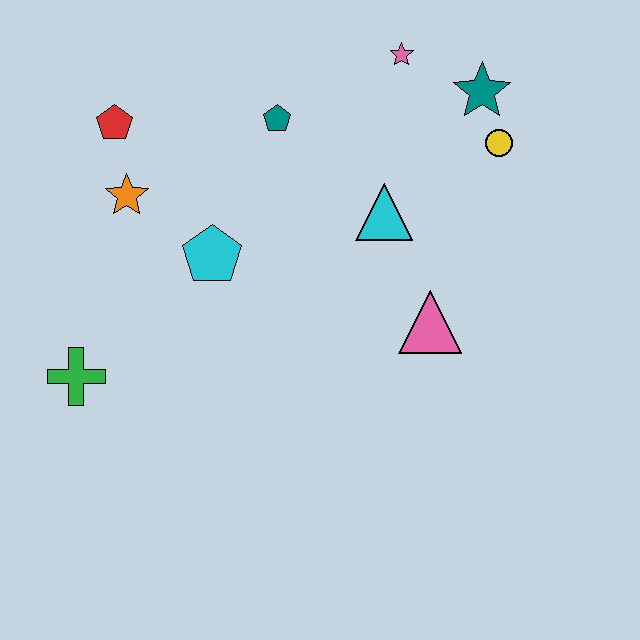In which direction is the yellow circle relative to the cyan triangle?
The yellow circle is to the right of the cyan triangle.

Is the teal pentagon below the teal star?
Yes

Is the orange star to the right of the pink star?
No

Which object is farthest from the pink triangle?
The red pentagon is farthest from the pink triangle.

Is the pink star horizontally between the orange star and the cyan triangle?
No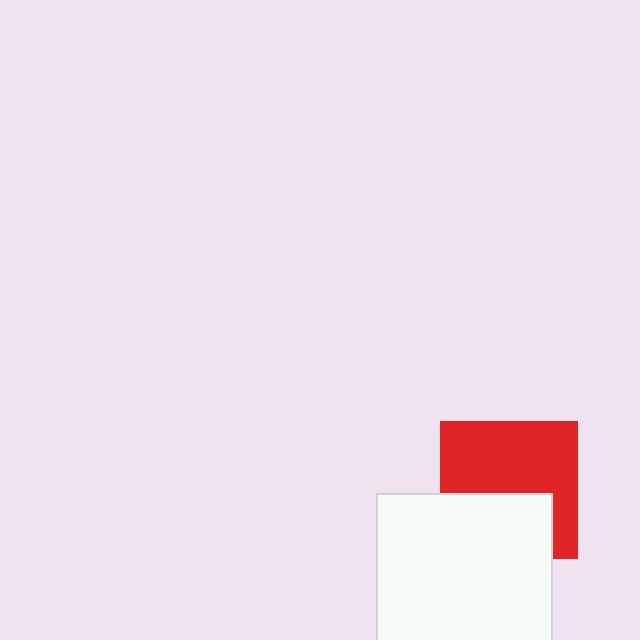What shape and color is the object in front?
The object in front is a white square.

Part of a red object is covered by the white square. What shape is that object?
It is a square.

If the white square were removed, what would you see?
You would see the complete red square.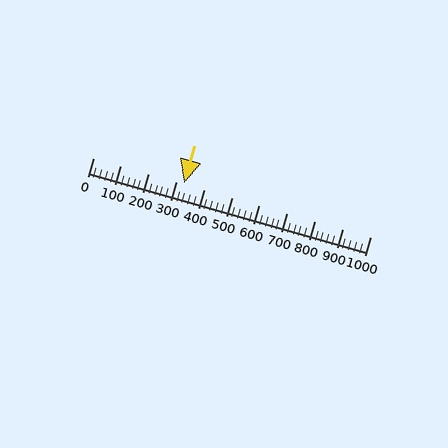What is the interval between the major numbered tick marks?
The major tick marks are spaced 100 units apart.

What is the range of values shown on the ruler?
The ruler shows values from 0 to 1000.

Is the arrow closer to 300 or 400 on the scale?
The arrow is closer to 300.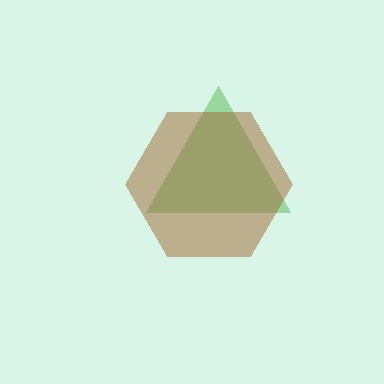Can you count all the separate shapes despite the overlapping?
Yes, there are 2 separate shapes.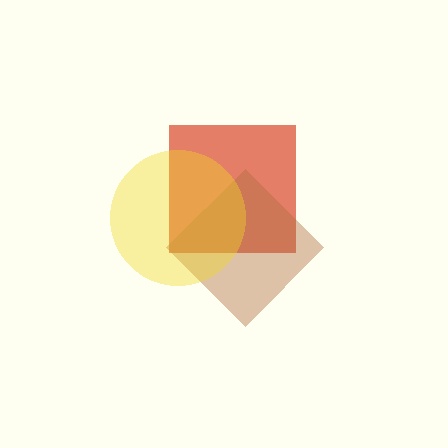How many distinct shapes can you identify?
There are 3 distinct shapes: a red square, a brown diamond, a yellow circle.